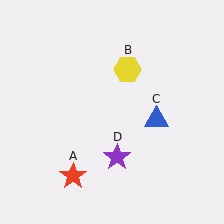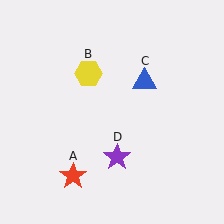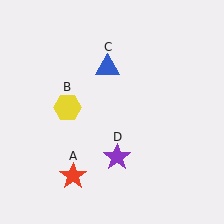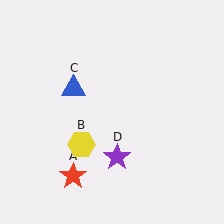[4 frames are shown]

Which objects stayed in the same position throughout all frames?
Red star (object A) and purple star (object D) remained stationary.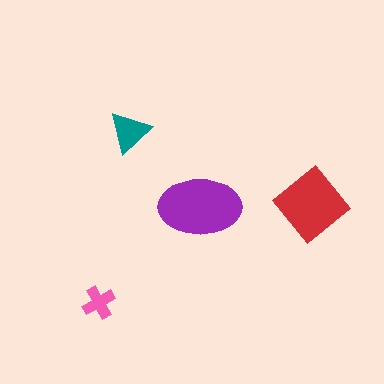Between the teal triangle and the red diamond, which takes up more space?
The red diamond.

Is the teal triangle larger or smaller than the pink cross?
Larger.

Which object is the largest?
The purple ellipse.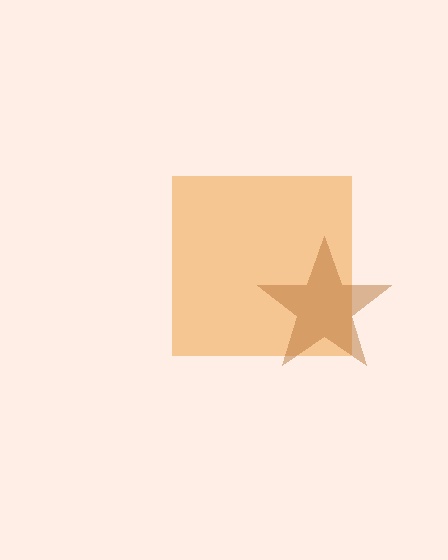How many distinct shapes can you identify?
There are 2 distinct shapes: an orange square, a brown star.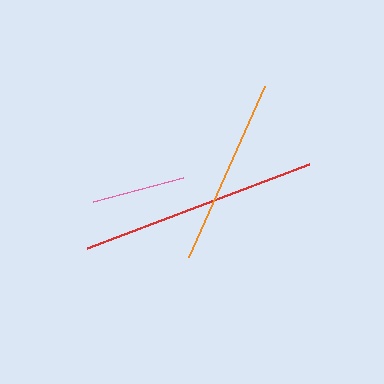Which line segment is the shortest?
The pink line is the shortest at approximately 93 pixels.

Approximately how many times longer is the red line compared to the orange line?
The red line is approximately 1.3 times the length of the orange line.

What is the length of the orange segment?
The orange segment is approximately 188 pixels long.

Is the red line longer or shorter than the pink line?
The red line is longer than the pink line.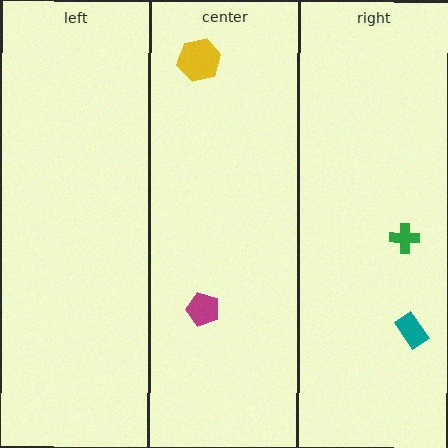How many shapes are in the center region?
2.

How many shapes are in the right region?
2.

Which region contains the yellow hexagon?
The center region.